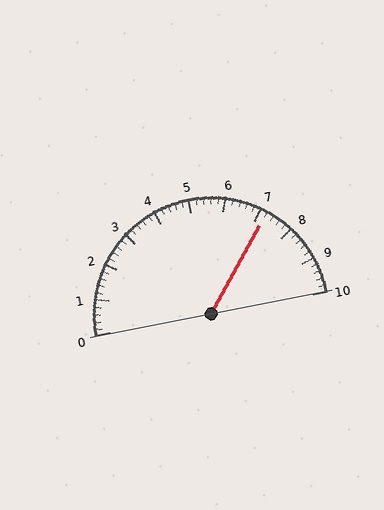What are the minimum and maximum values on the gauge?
The gauge ranges from 0 to 10.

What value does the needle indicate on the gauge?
The needle indicates approximately 7.2.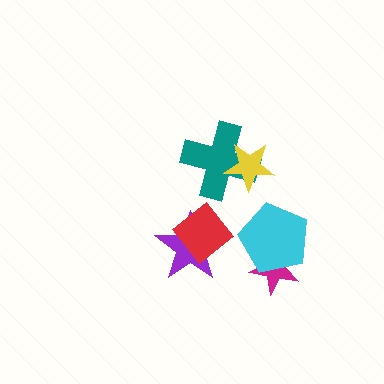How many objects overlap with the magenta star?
1 object overlaps with the magenta star.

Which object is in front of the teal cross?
The yellow star is in front of the teal cross.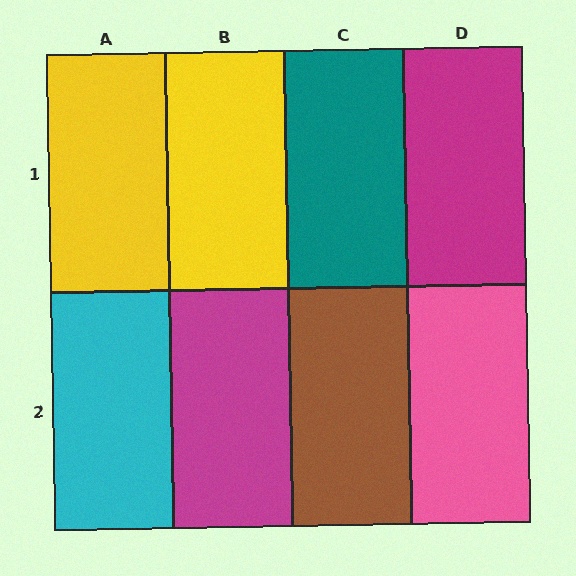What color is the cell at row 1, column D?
Magenta.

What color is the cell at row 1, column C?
Teal.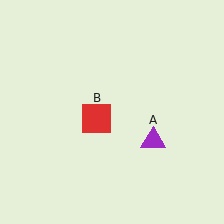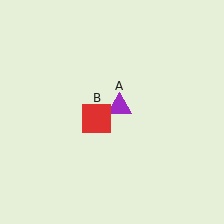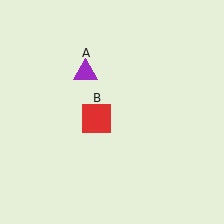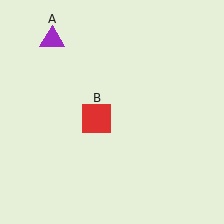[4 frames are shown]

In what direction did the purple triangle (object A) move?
The purple triangle (object A) moved up and to the left.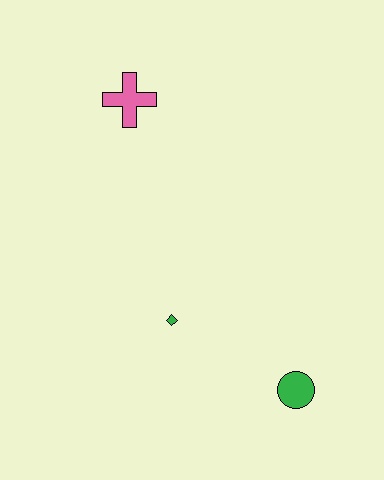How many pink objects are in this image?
There is 1 pink object.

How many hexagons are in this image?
There are no hexagons.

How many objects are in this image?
There are 3 objects.